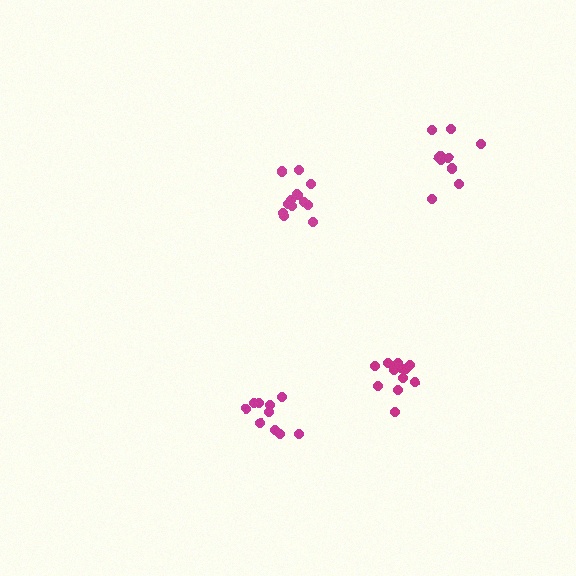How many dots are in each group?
Group 1: 12 dots, Group 2: 13 dots, Group 3: 13 dots, Group 4: 10 dots (48 total).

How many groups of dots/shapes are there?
There are 4 groups.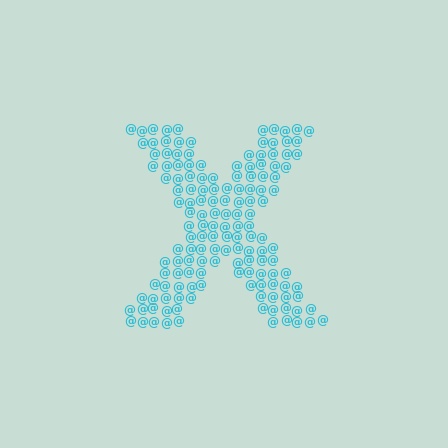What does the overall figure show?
The overall figure shows the letter X.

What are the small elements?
The small elements are at signs.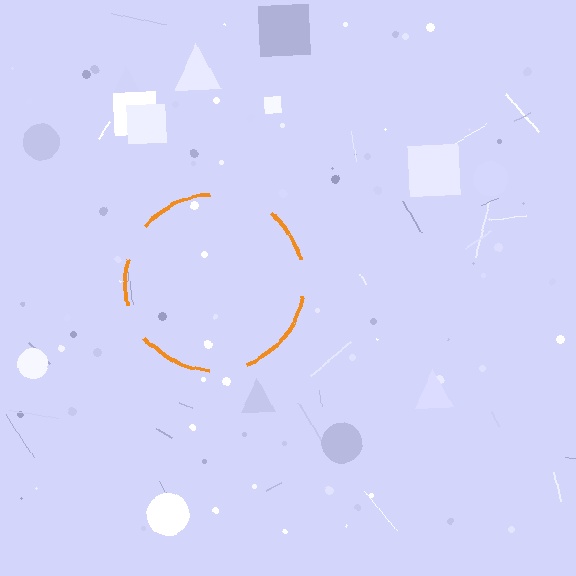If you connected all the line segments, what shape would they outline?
They would outline a circle.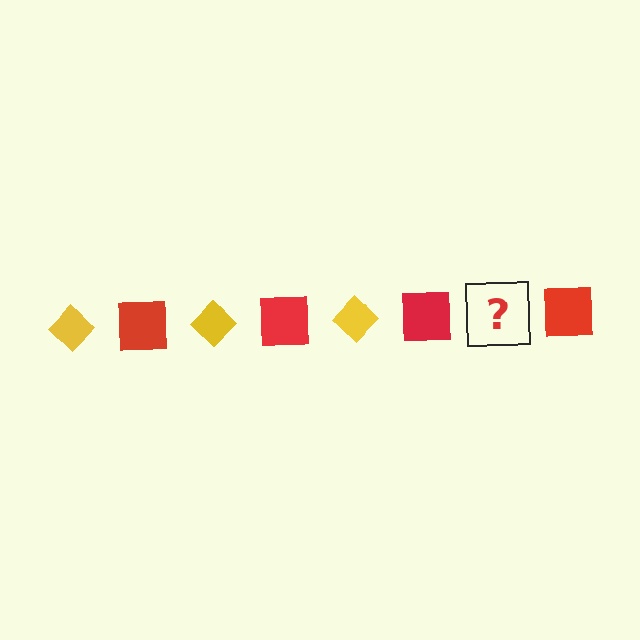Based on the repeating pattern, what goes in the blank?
The blank should be a yellow diamond.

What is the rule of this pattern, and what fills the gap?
The rule is that the pattern alternates between yellow diamond and red square. The gap should be filled with a yellow diamond.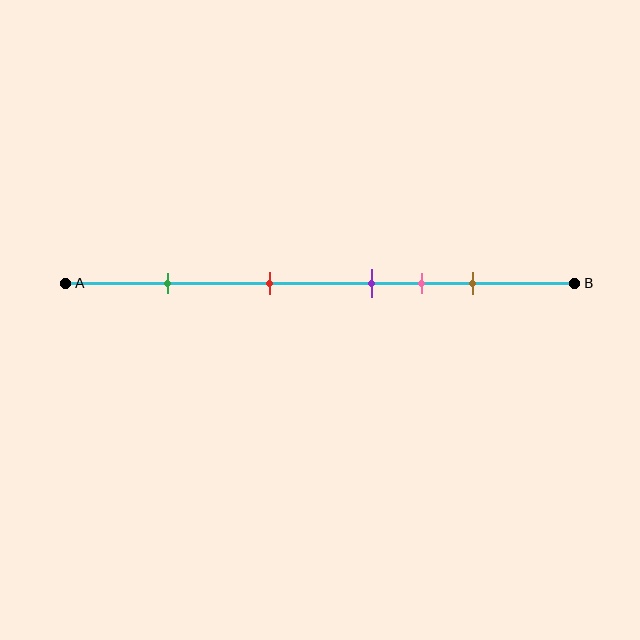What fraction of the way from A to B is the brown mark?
The brown mark is approximately 80% (0.8) of the way from A to B.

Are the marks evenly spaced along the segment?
No, the marks are not evenly spaced.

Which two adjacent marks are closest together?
The purple and pink marks are the closest adjacent pair.